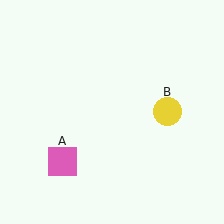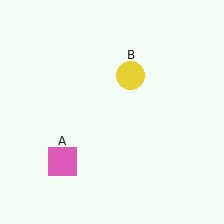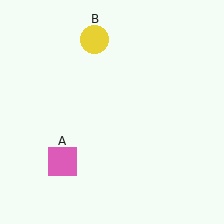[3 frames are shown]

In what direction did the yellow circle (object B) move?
The yellow circle (object B) moved up and to the left.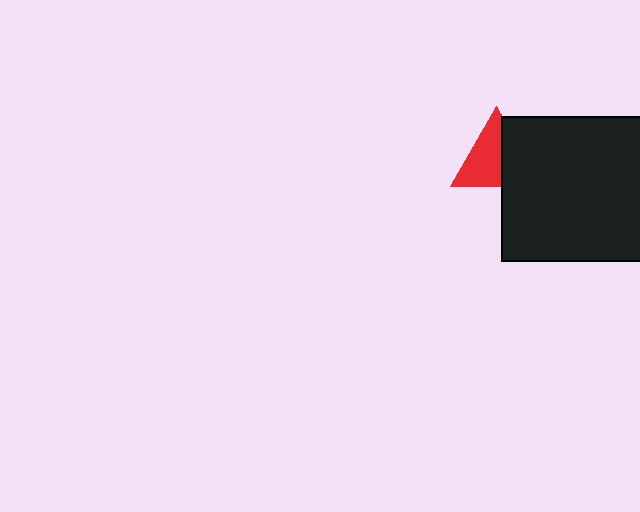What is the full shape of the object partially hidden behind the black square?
The partially hidden object is a red triangle.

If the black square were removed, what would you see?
You would see the complete red triangle.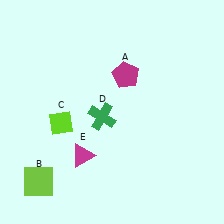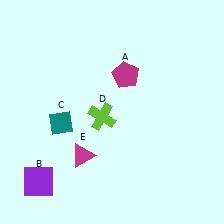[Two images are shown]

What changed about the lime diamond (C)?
In Image 1, C is lime. In Image 2, it changed to teal.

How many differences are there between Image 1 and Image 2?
There are 3 differences between the two images.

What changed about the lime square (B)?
In Image 1, B is lime. In Image 2, it changed to purple.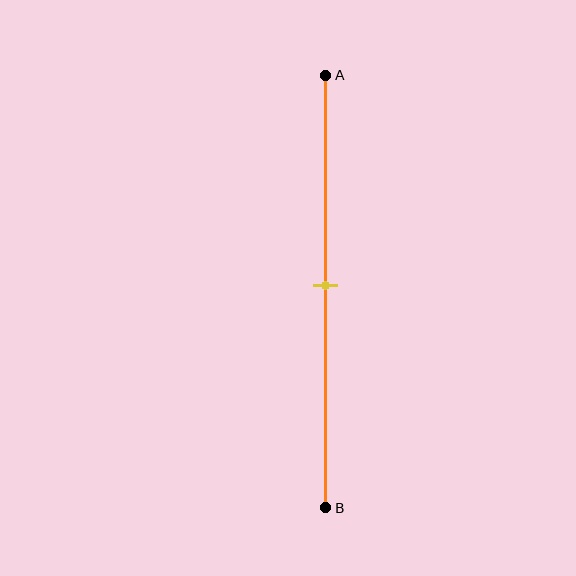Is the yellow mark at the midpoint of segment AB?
Yes, the mark is approximately at the midpoint.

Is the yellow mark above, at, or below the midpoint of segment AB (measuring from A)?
The yellow mark is approximately at the midpoint of segment AB.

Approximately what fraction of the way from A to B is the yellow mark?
The yellow mark is approximately 50% of the way from A to B.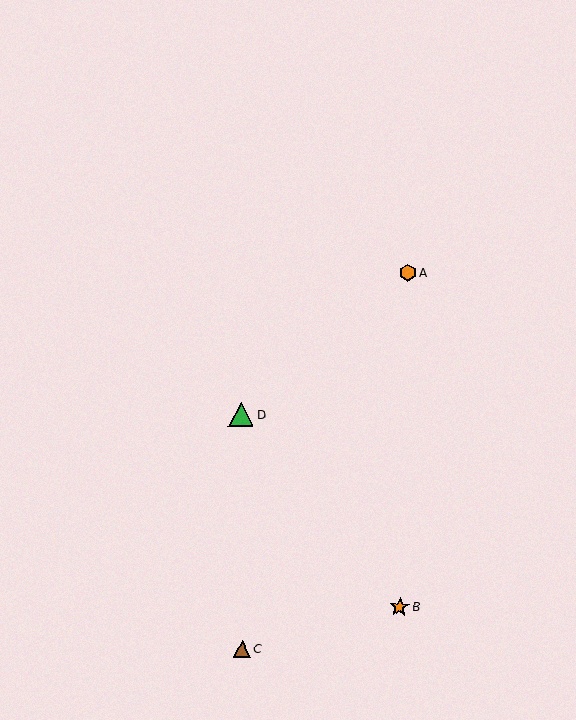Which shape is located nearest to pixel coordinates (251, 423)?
The green triangle (labeled D) at (241, 415) is nearest to that location.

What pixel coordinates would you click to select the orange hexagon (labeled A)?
Click at (408, 272) to select the orange hexagon A.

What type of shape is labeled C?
Shape C is a brown triangle.